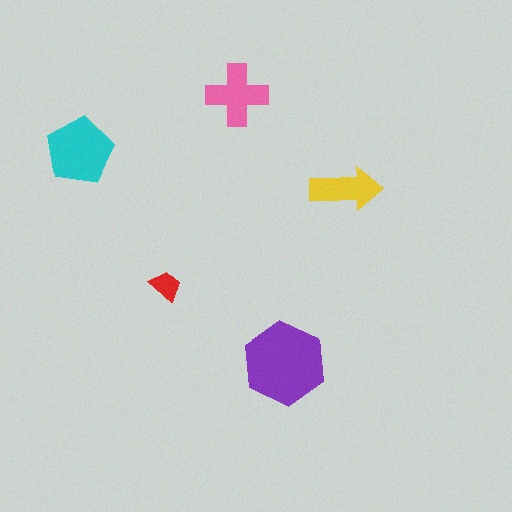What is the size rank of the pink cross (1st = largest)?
3rd.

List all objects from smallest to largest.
The red trapezoid, the yellow arrow, the pink cross, the cyan pentagon, the purple hexagon.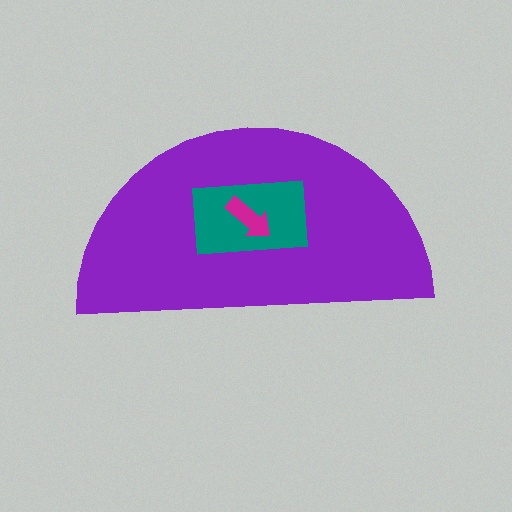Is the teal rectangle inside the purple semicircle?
Yes.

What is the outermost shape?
The purple semicircle.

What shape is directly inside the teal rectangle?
The magenta arrow.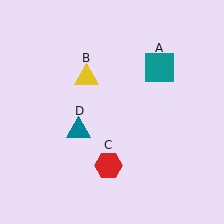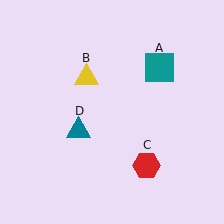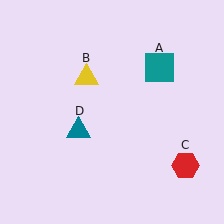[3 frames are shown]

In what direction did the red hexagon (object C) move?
The red hexagon (object C) moved right.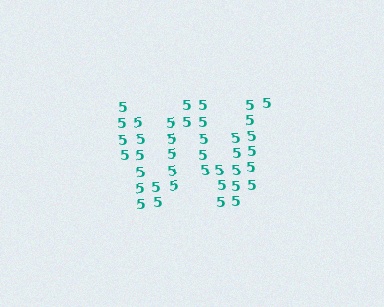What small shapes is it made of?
It is made of small digit 5's.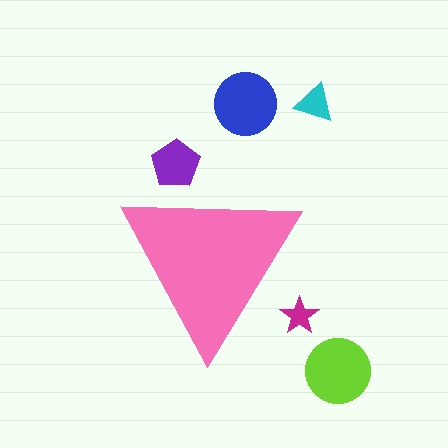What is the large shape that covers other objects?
A pink triangle.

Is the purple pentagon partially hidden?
Yes, the purple pentagon is partially hidden behind the pink triangle.